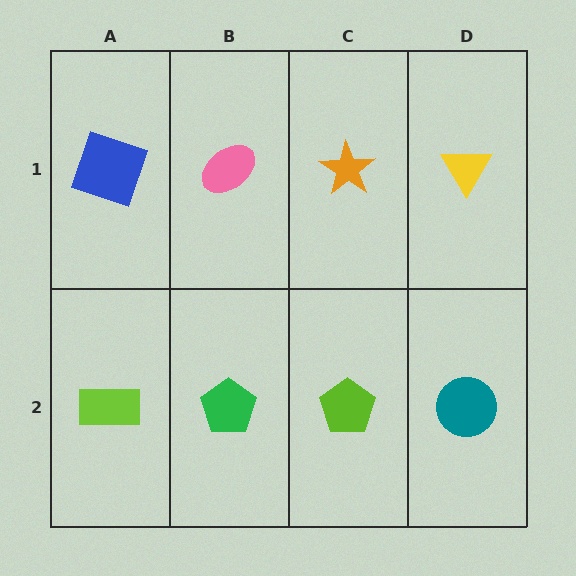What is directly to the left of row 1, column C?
A pink ellipse.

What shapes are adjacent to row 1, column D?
A teal circle (row 2, column D), an orange star (row 1, column C).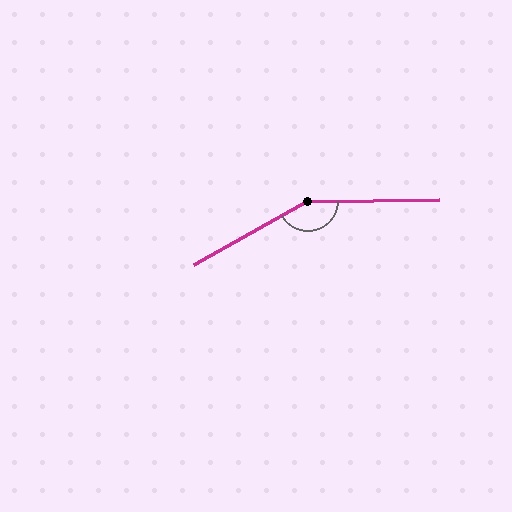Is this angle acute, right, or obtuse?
It is obtuse.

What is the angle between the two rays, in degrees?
Approximately 151 degrees.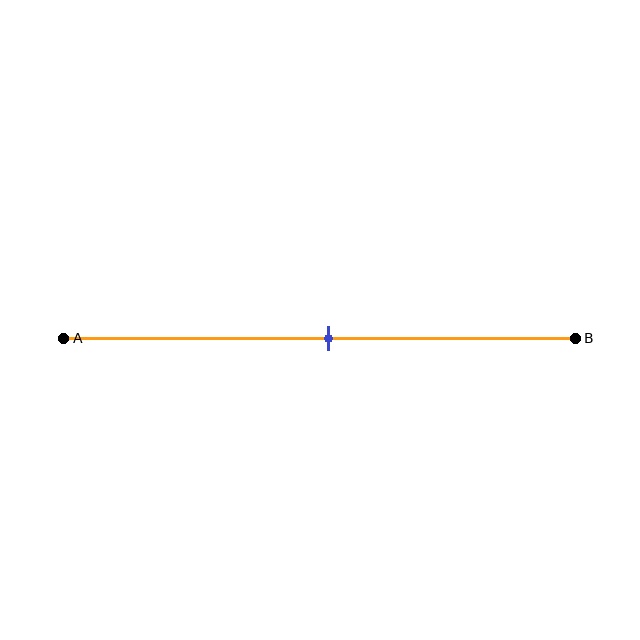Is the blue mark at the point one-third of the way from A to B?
No, the mark is at about 50% from A, not at the 33% one-third point.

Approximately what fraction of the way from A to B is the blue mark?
The blue mark is approximately 50% of the way from A to B.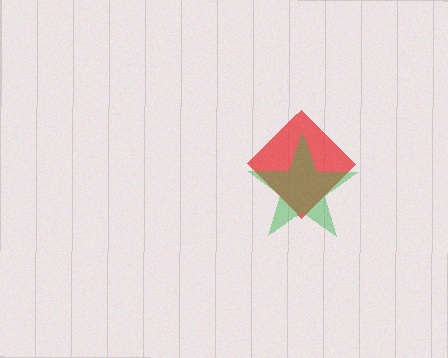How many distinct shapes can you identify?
There are 2 distinct shapes: a red diamond, a green star.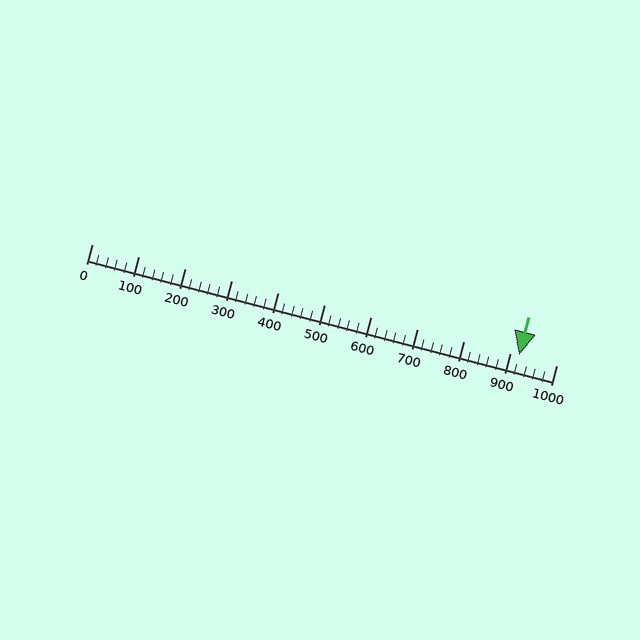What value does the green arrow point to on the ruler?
The green arrow points to approximately 920.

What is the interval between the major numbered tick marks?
The major tick marks are spaced 100 units apart.